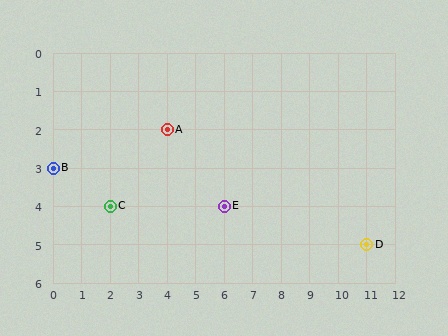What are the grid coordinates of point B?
Point B is at grid coordinates (0, 3).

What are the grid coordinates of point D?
Point D is at grid coordinates (11, 5).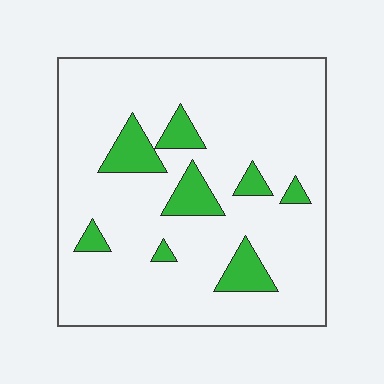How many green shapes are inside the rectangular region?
8.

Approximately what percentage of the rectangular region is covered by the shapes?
Approximately 15%.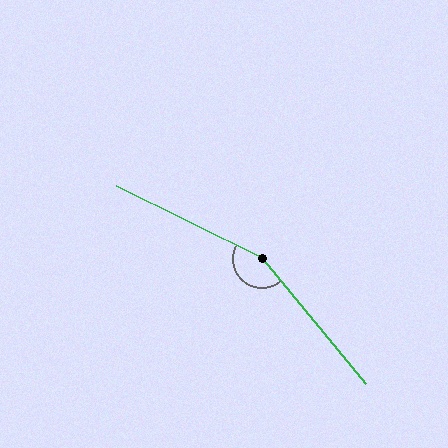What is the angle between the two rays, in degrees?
Approximately 156 degrees.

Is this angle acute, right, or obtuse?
It is obtuse.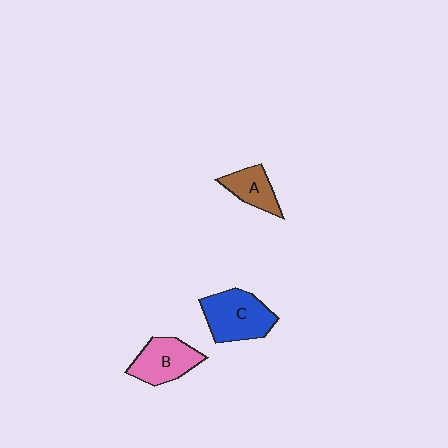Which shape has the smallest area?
Shape A (brown).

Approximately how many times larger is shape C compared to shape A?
Approximately 1.7 times.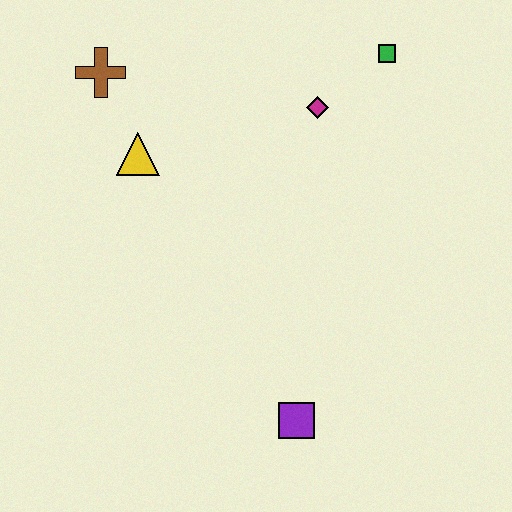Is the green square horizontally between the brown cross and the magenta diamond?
No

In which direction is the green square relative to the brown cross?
The green square is to the right of the brown cross.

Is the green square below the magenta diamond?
No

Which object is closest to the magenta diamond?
The green square is closest to the magenta diamond.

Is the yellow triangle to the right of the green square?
No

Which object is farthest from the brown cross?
The purple square is farthest from the brown cross.